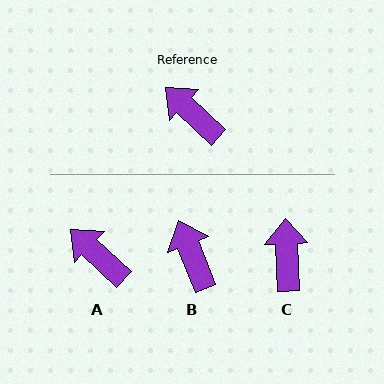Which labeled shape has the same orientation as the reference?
A.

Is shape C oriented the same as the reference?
No, it is off by about 44 degrees.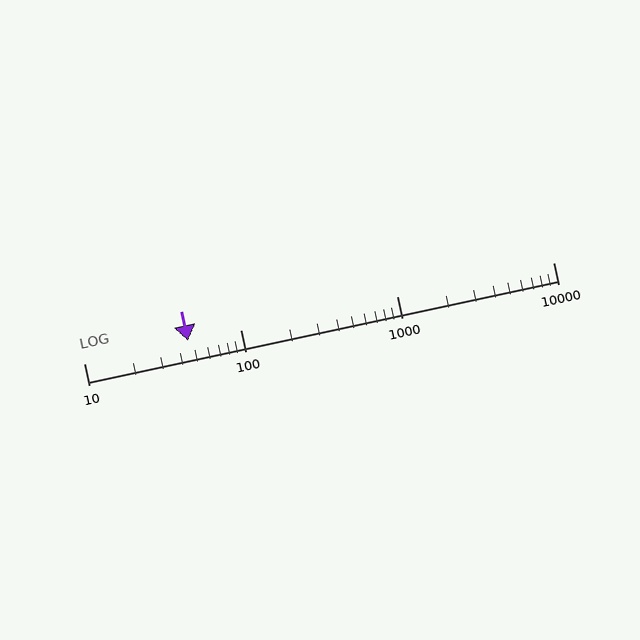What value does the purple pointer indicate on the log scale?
The pointer indicates approximately 46.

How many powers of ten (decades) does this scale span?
The scale spans 3 decades, from 10 to 10000.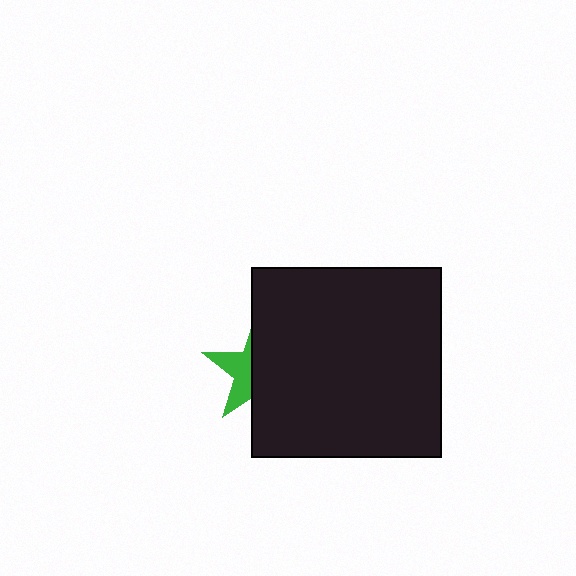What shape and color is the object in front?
The object in front is a black square.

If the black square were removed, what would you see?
You would see the complete green star.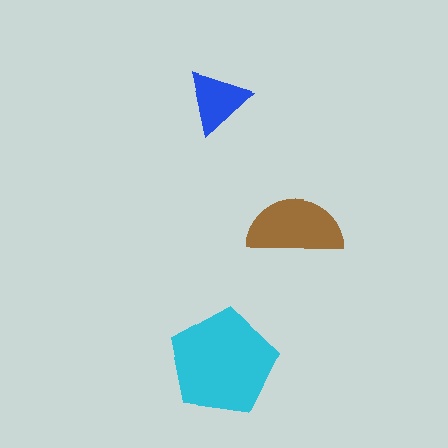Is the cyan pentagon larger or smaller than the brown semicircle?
Larger.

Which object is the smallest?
The blue triangle.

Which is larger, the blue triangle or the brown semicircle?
The brown semicircle.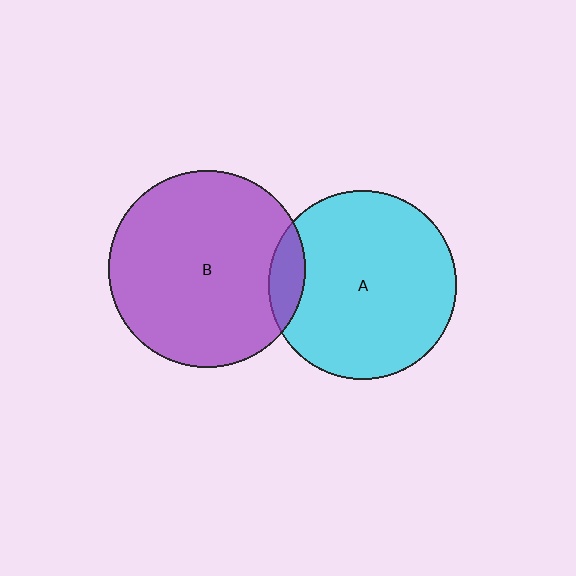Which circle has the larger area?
Circle B (purple).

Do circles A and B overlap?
Yes.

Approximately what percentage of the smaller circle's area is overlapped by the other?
Approximately 10%.